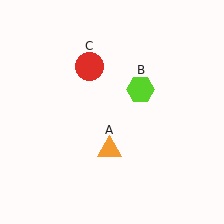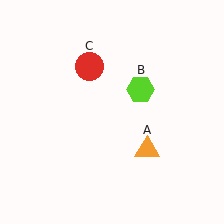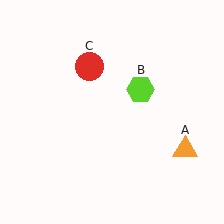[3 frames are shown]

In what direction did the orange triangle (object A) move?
The orange triangle (object A) moved right.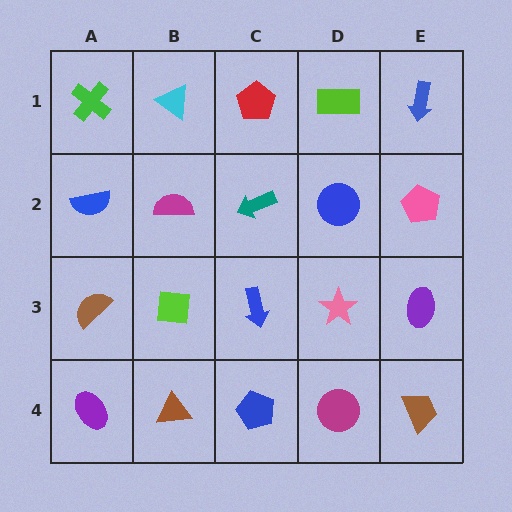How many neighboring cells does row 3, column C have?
4.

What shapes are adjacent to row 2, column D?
A lime rectangle (row 1, column D), a pink star (row 3, column D), a teal arrow (row 2, column C), a pink pentagon (row 2, column E).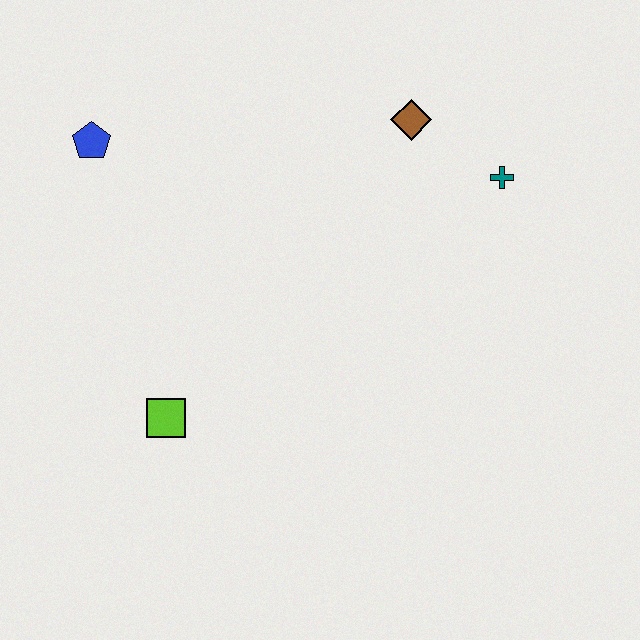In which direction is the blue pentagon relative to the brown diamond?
The blue pentagon is to the left of the brown diamond.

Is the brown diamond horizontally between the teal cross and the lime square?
Yes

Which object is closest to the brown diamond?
The teal cross is closest to the brown diamond.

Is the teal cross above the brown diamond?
No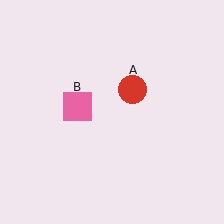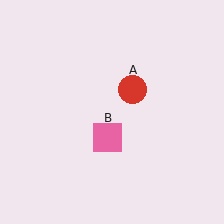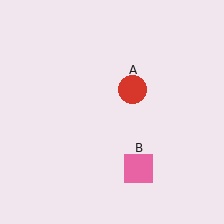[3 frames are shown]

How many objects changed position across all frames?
1 object changed position: pink square (object B).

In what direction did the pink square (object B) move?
The pink square (object B) moved down and to the right.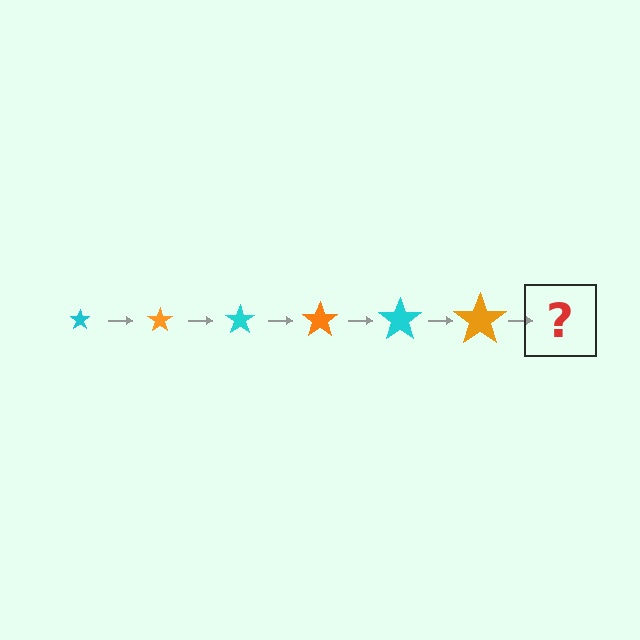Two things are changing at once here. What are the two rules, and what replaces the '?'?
The two rules are that the star grows larger each step and the color cycles through cyan and orange. The '?' should be a cyan star, larger than the previous one.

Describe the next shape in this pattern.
It should be a cyan star, larger than the previous one.